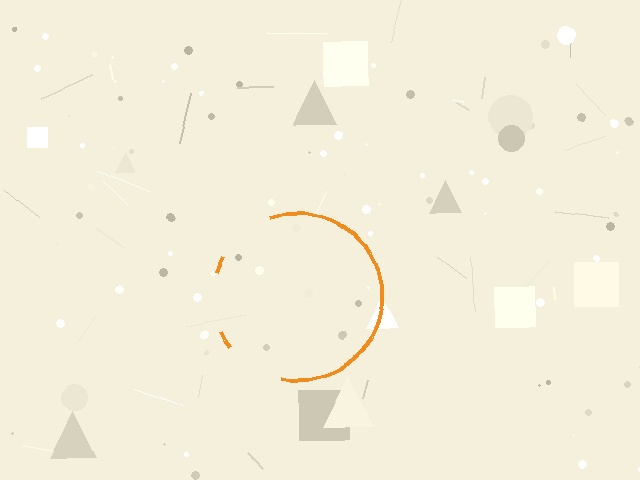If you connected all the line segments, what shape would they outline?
They would outline a circle.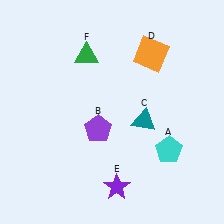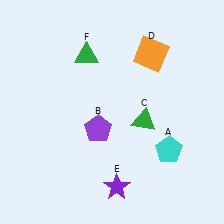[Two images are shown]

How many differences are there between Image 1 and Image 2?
There is 1 difference between the two images.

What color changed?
The triangle (C) changed from teal in Image 1 to green in Image 2.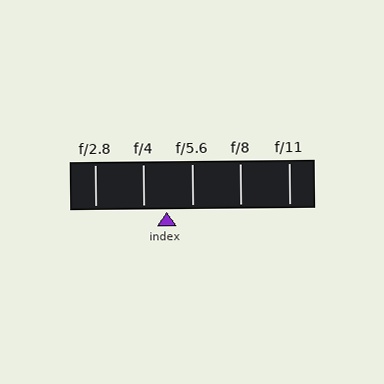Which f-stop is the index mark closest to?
The index mark is closest to f/4.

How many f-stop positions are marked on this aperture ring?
There are 5 f-stop positions marked.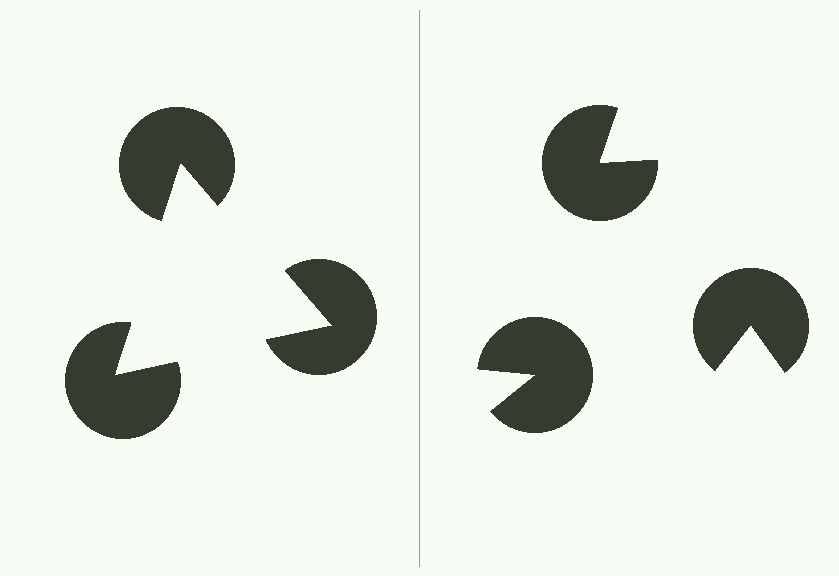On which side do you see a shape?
An illusory triangle appears on the left side. On the right side the wedge cuts are rotated, so no coherent shape forms.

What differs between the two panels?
The pac-man discs are positioned identically on both sides; only the wedge orientations differ. On the left they align to a triangle; on the right they are misaligned.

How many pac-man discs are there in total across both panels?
6 — 3 on each side.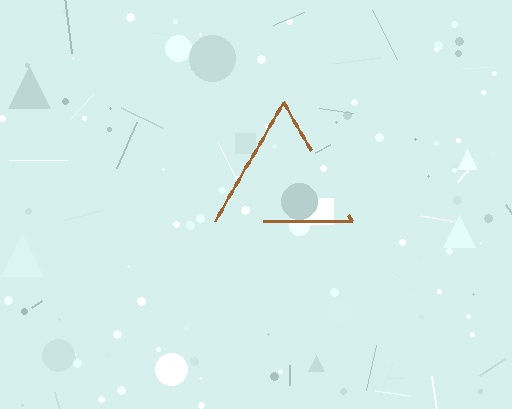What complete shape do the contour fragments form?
The contour fragments form a triangle.